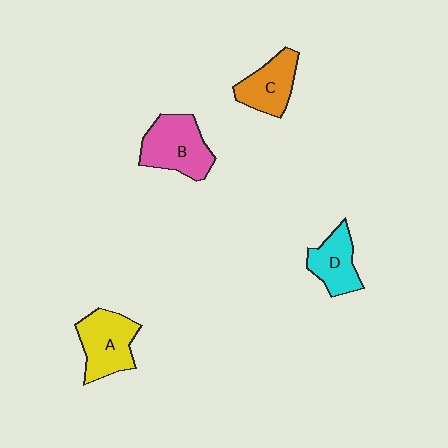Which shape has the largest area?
Shape B (pink).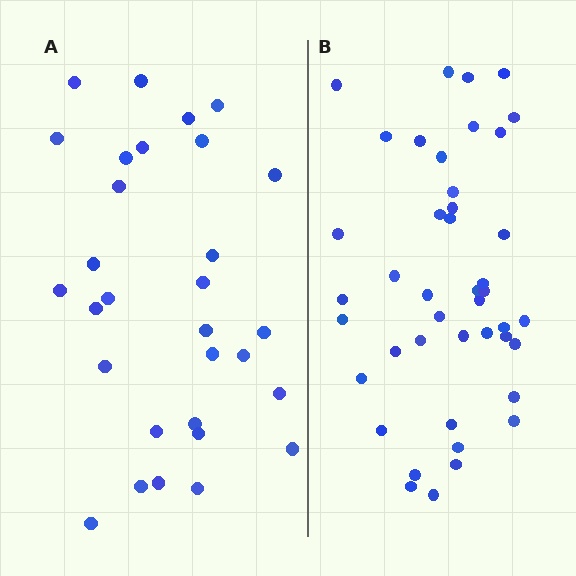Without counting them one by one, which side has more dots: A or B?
Region B (the right region) has more dots.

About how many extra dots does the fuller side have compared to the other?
Region B has approximately 15 more dots than region A.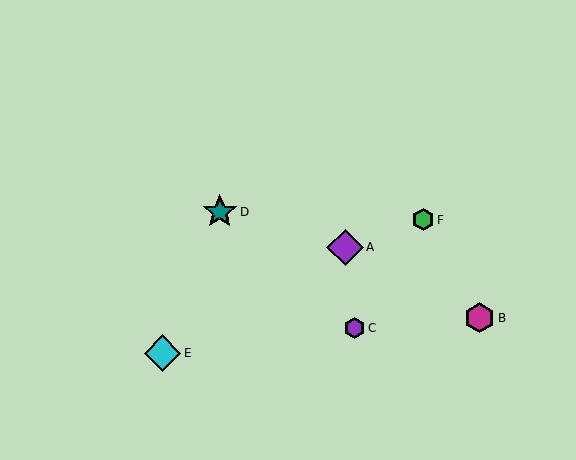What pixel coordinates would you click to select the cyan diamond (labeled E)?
Click at (162, 353) to select the cyan diamond E.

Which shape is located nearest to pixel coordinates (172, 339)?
The cyan diamond (labeled E) at (162, 353) is nearest to that location.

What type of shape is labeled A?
Shape A is a purple diamond.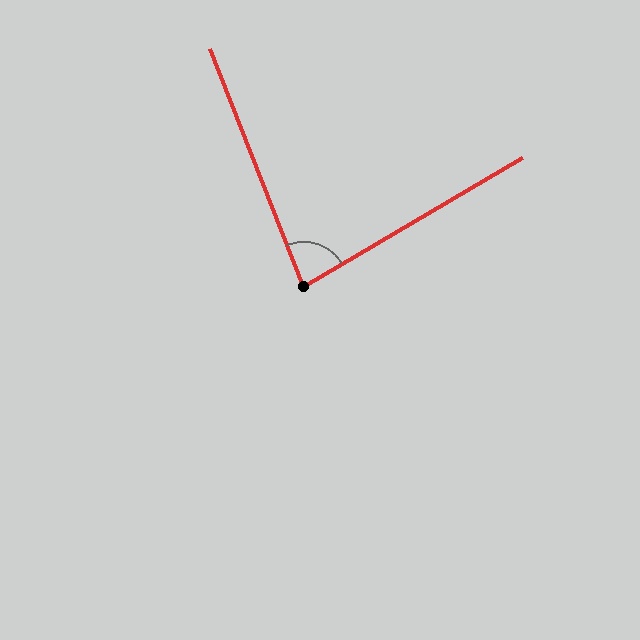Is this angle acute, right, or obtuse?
It is acute.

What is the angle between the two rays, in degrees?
Approximately 81 degrees.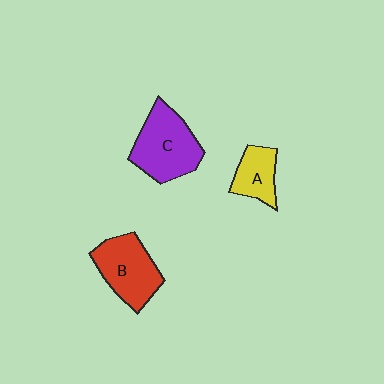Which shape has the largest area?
Shape C (purple).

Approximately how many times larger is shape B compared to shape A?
Approximately 1.6 times.